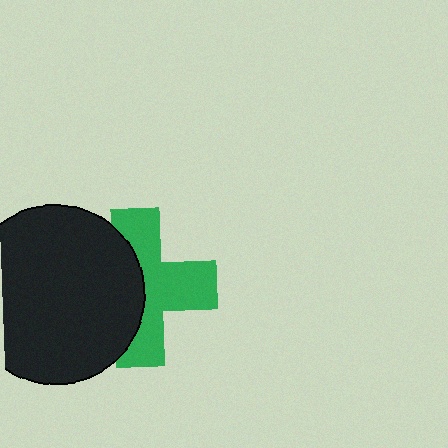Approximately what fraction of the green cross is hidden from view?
Roughly 44% of the green cross is hidden behind the black circle.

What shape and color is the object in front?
The object in front is a black circle.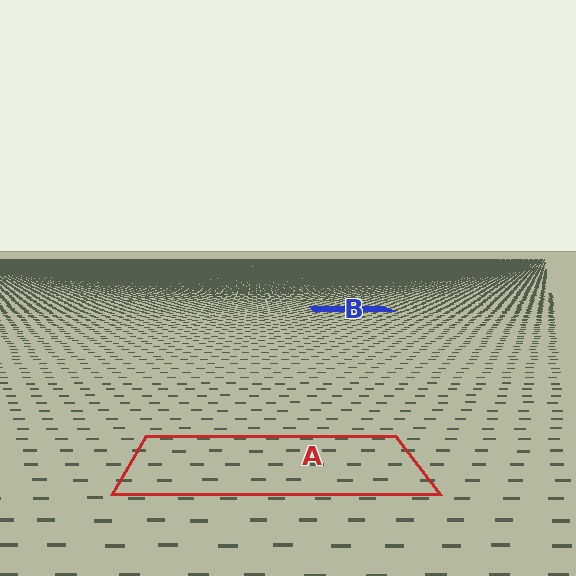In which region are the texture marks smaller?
The texture marks are smaller in region B, because it is farther away.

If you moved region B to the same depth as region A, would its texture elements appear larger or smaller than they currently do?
They would appear larger. At a closer depth, the same texture elements are projected at a bigger on-screen size.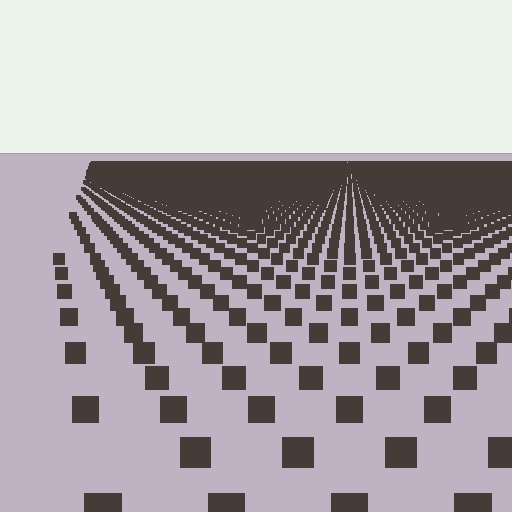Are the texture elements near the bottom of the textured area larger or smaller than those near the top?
Larger. Near the bottom, elements are closer to the viewer and appear at a bigger on-screen size.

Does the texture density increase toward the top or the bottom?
Density increases toward the top.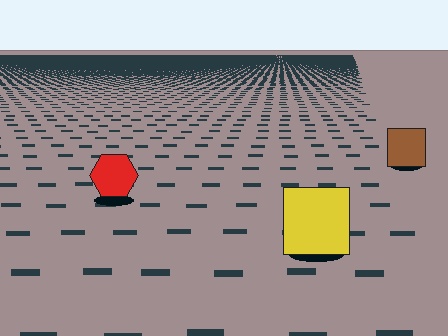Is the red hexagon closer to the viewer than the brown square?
Yes. The red hexagon is closer — you can tell from the texture gradient: the ground texture is coarser near it.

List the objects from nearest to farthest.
From nearest to farthest: the yellow square, the red hexagon, the brown square.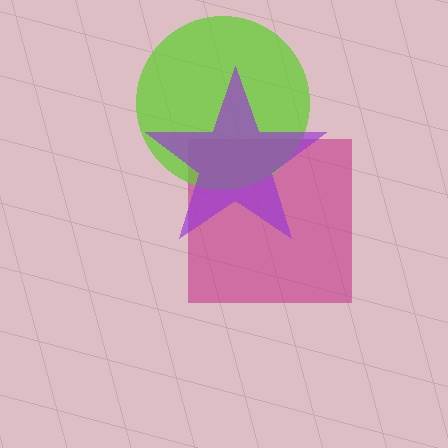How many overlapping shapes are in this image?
There are 3 overlapping shapes in the image.